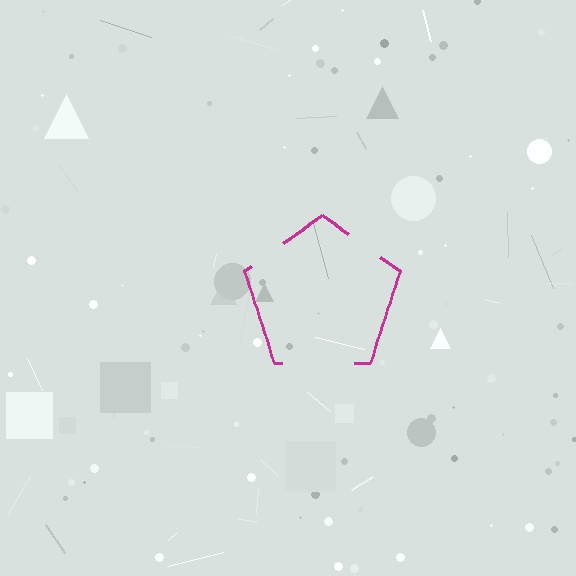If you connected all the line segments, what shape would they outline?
They would outline a pentagon.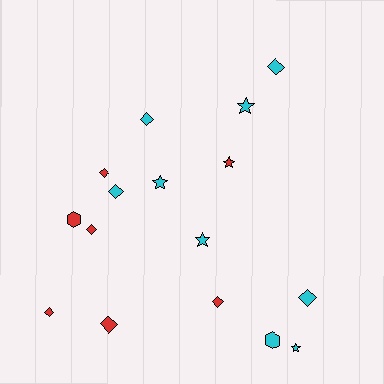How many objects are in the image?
There are 16 objects.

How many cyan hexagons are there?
There is 1 cyan hexagon.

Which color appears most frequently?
Cyan, with 9 objects.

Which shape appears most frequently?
Diamond, with 9 objects.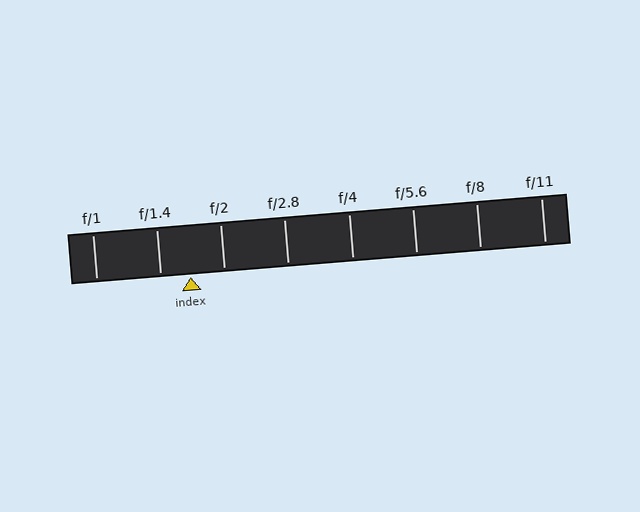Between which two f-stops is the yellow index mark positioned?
The index mark is between f/1.4 and f/2.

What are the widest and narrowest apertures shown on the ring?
The widest aperture shown is f/1 and the narrowest is f/11.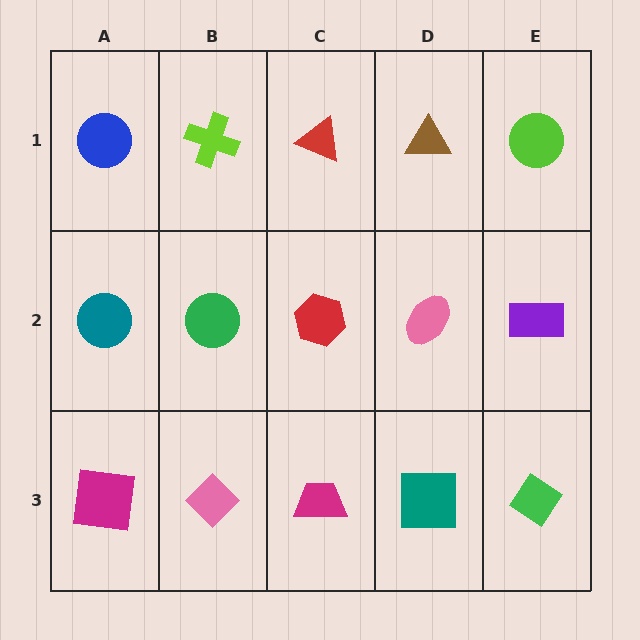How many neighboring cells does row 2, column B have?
4.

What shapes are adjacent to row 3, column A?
A teal circle (row 2, column A), a pink diamond (row 3, column B).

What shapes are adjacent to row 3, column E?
A purple rectangle (row 2, column E), a teal square (row 3, column D).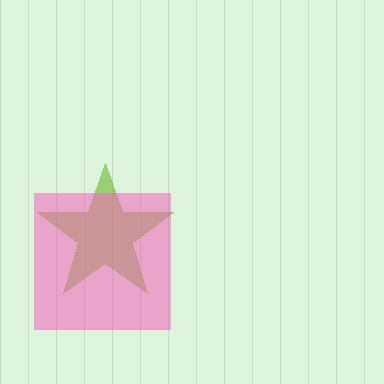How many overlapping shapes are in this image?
There are 2 overlapping shapes in the image.